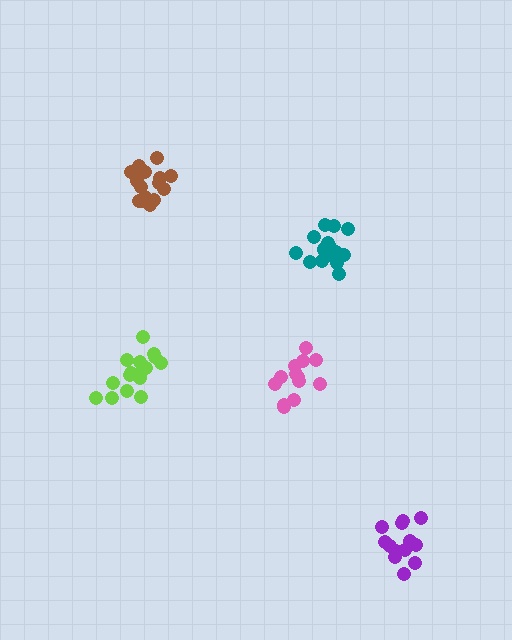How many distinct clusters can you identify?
There are 5 distinct clusters.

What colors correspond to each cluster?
The clusters are colored: brown, teal, pink, purple, lime.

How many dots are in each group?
Group 1: 18 dots, Group 2: 17 dots, Group 3: 13 dots, Group 4: 13 dots, Group 5: 16 dots (77 total).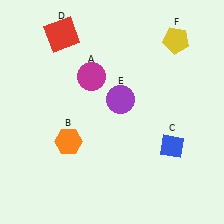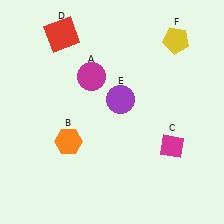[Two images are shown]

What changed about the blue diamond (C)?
In Image 1, C is blue. In Image 2, it changed to magenta.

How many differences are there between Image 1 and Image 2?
There is 1 difference between the two images.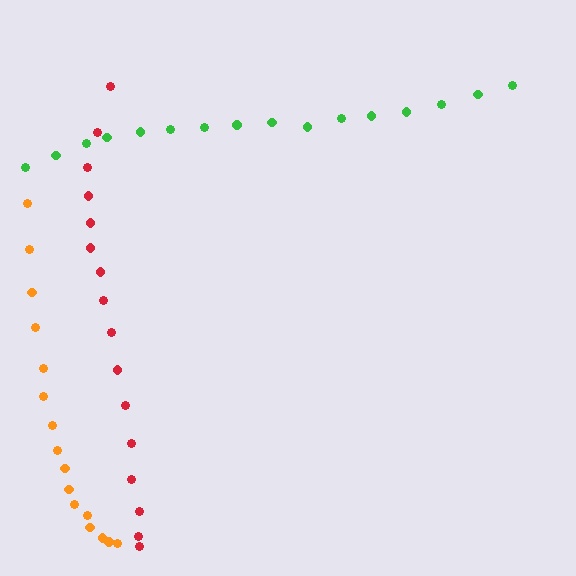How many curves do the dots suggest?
There are 3 distinct paths.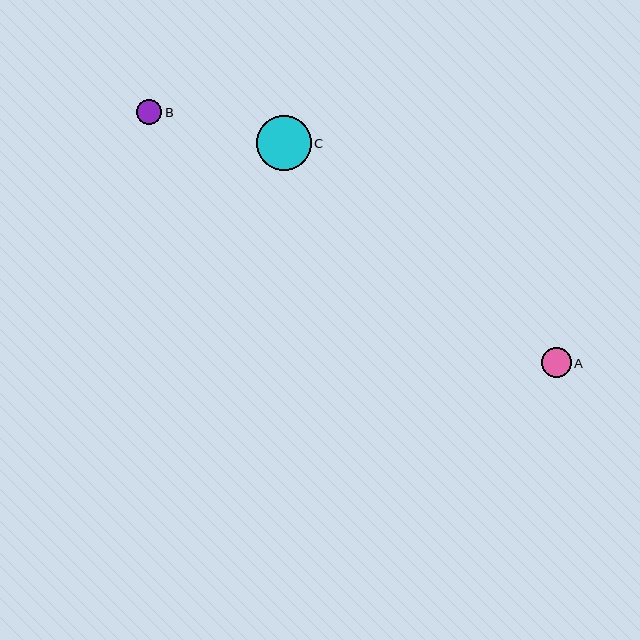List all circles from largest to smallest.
From largest to smallest: C, A, B.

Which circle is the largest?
Circle C is the largest with a size of approximately 55 pixels.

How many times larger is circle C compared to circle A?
Circle C is approximately 1.8 times the size of circle A.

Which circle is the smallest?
Circle B is the smallest with a size of approximately 25 pixels.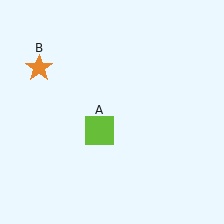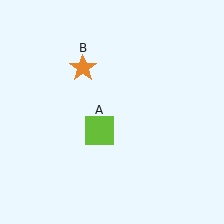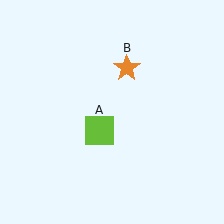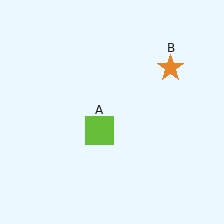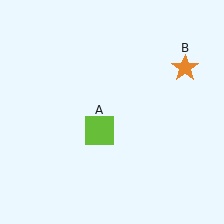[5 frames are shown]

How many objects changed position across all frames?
1 object changed position: orange star (object B).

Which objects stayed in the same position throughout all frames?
Lime square (object A) remained stationary.